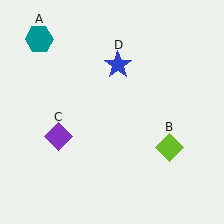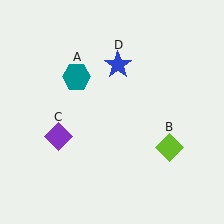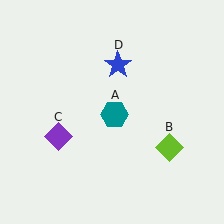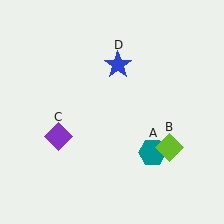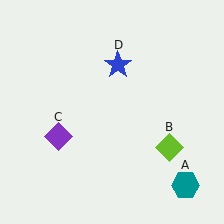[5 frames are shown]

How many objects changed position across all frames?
1 object changed position: teal hexagon (object A).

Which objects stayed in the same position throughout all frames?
Lime diamond (object B) and purple diamond (object C) and blue star (object D) remained stationary.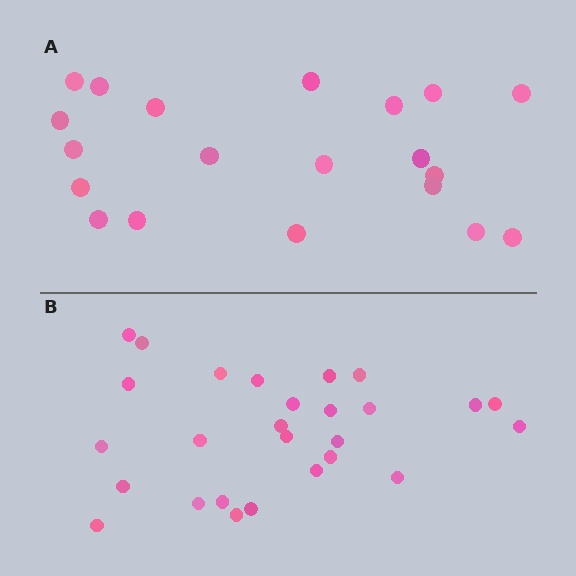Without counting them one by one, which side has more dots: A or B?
Region B (the bottom region) has more dots.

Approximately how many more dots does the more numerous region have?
Region B has roughly 8 or so more dots than region A.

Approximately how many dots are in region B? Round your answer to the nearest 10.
About 30 dots. (The exact count is 27, which rounds to 30.)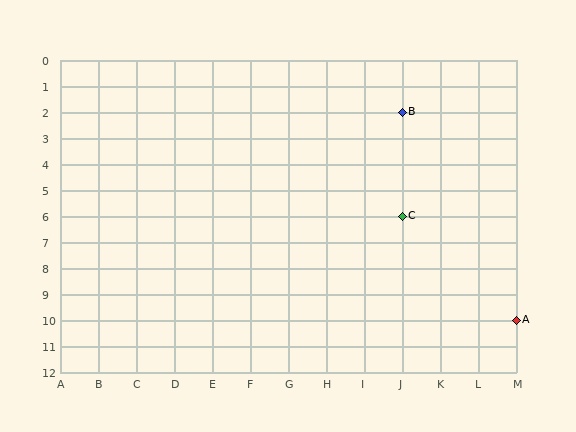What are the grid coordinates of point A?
Point A is at grid coordinates (M, 10).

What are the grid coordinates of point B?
Point B is at grid coordinates (J, 2).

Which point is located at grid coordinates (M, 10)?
Point A is at (M, 10).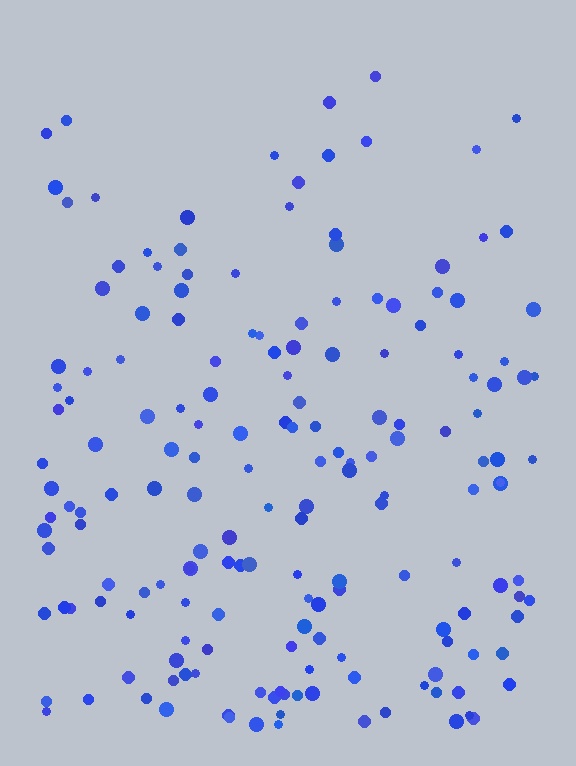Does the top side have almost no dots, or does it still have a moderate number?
Still a moderate number, just noticeably fewer than the bottom.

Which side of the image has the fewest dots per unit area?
The top.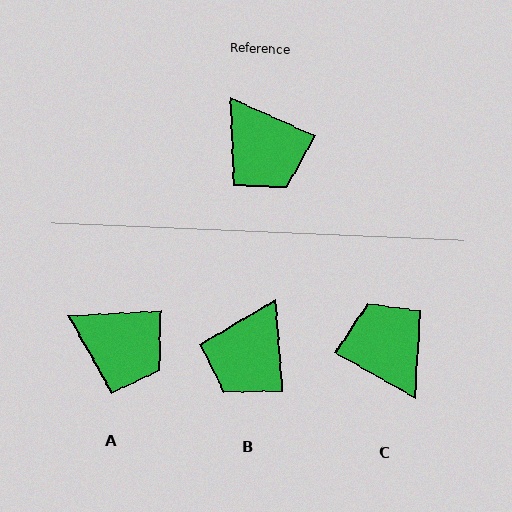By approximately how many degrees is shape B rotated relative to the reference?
Approximately 61 degrees clockwise.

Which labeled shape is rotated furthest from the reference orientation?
C, about 175 degrees away.